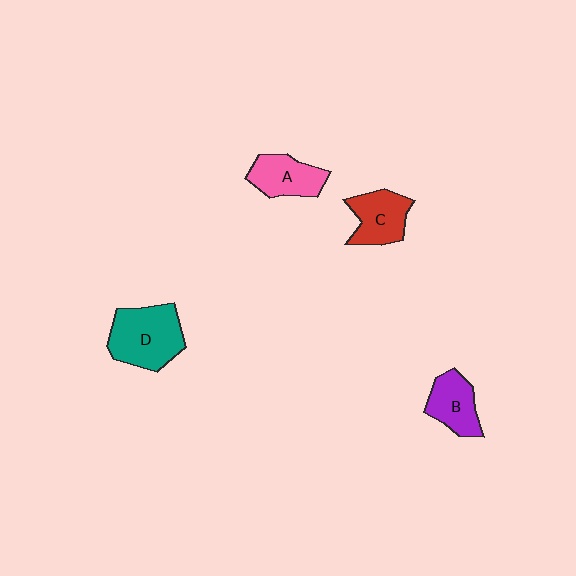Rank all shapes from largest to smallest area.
From largest to smallest: D (teal), C (red), A (pink), B (purple).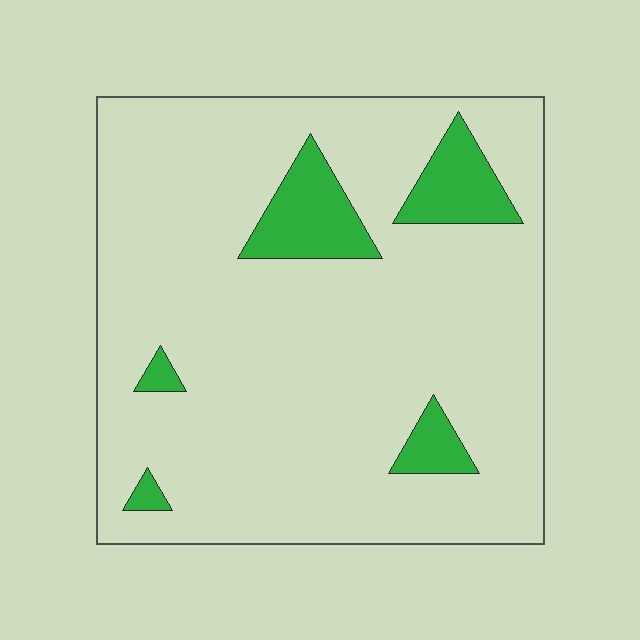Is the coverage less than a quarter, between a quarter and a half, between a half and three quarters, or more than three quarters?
Less than a quarter.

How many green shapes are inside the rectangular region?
5.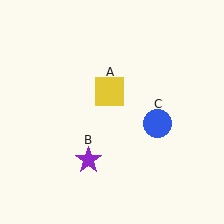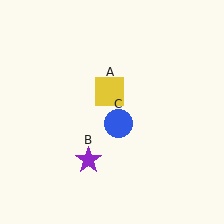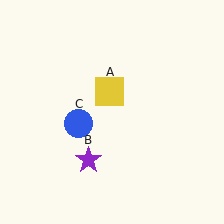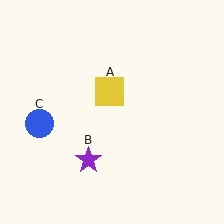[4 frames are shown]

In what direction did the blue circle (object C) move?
The blue circle (object C) moved left.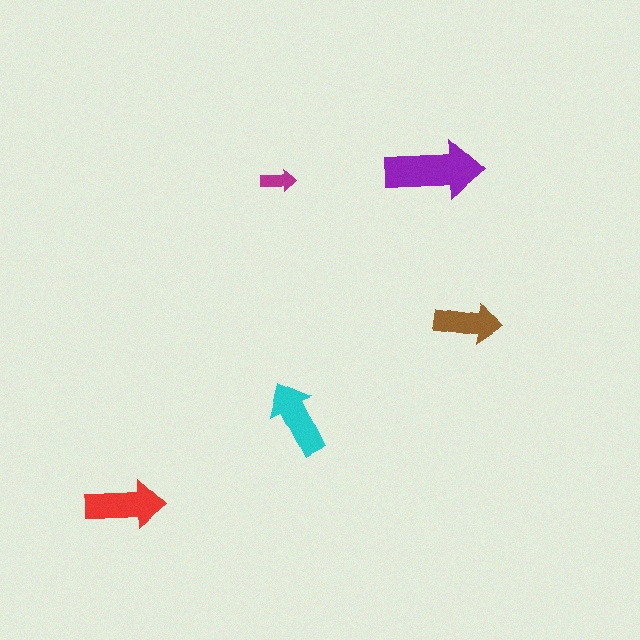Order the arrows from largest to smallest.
the purple one, the red one, the cyan one, the brown one, the magenta one.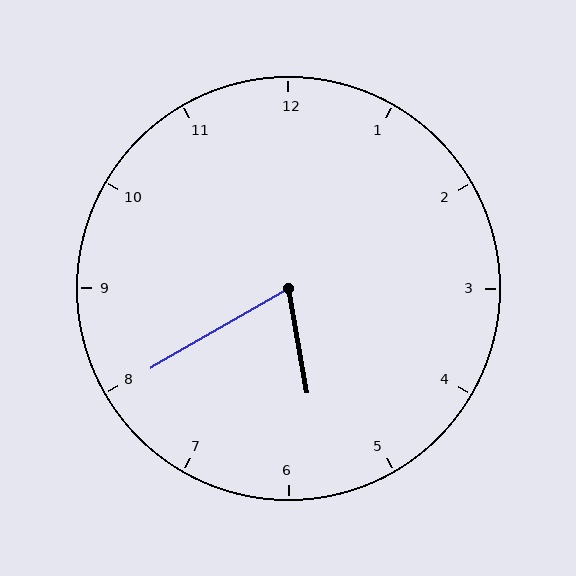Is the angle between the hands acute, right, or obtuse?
It is acute.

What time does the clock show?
5:40.